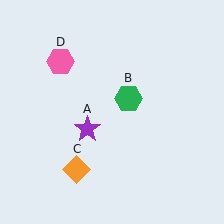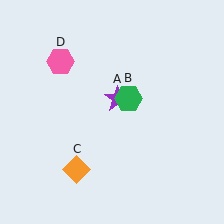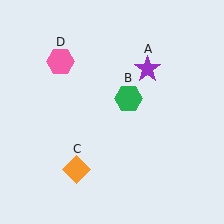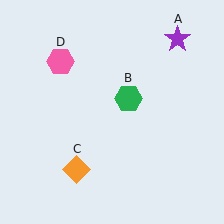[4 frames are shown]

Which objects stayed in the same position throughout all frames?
Green hexagon (object B) and orange diamond (object C) and pink hexagon (object D) remained stationary.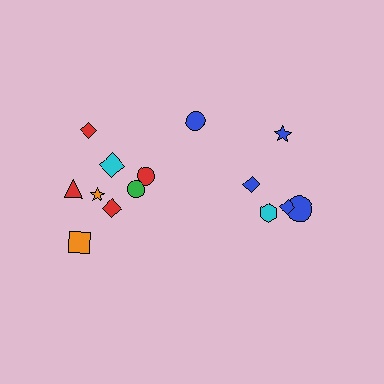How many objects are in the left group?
There are 8 objects.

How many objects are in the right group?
There are 6 objects.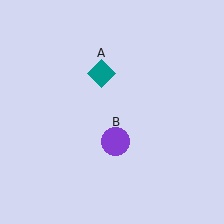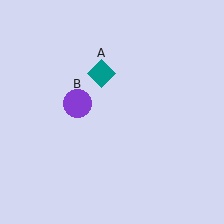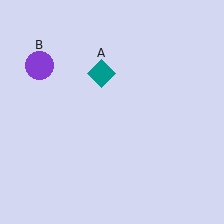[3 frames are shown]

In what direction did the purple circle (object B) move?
The purple circle (object B) moved up and to the left.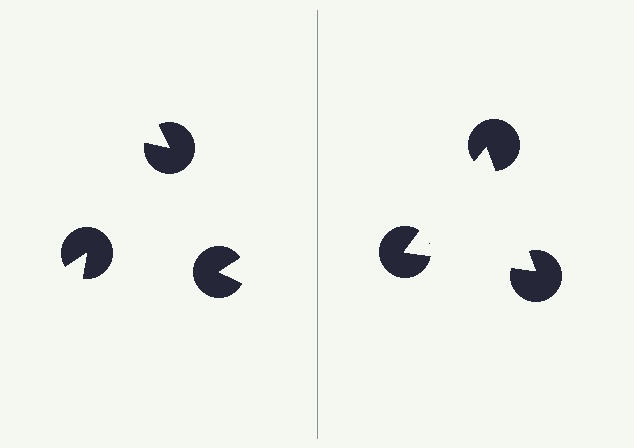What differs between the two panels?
The pac-man discs are positioned identically on both sides; only the wedge orientations differ. On the right they align to a triangle; on the left they are misaligned.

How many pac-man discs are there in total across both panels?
6 — 3 on each side.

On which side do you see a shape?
An illusory triangle appears on the right side. On the left side the wedge cuts are rotated, so no coherent shape forms.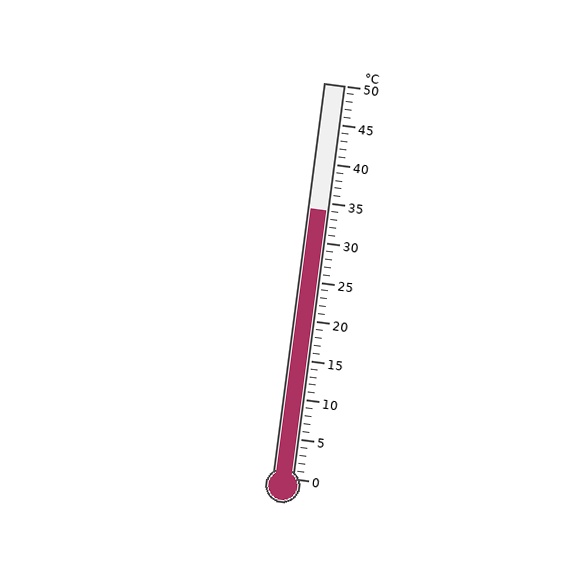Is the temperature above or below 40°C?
The temperature is below 40°C.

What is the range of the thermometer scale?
The thermometer scale ranges from 0°C to 50°C.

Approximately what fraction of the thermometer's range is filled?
The thermometer is filled to approximately 70% of its range.